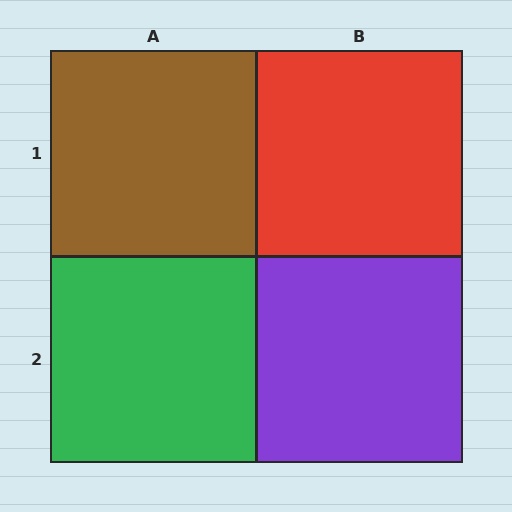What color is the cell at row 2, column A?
Green.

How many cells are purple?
1 cell is purple.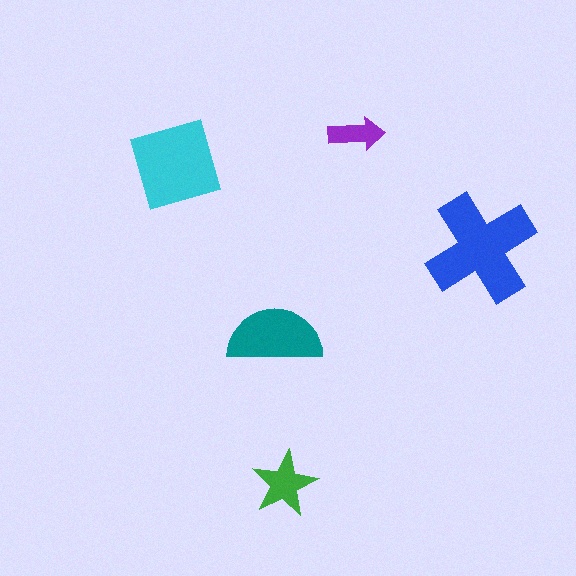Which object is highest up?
The purple arrow is topmost.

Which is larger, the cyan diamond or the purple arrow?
The cyan diamond.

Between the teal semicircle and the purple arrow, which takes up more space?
The teal semicircle.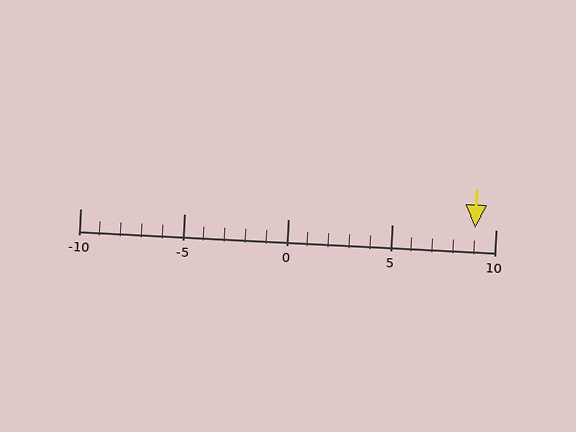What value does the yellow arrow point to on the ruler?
The yellow arrow points to approximately 9.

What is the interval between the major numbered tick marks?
The major tick marks are spaced 5 units apart.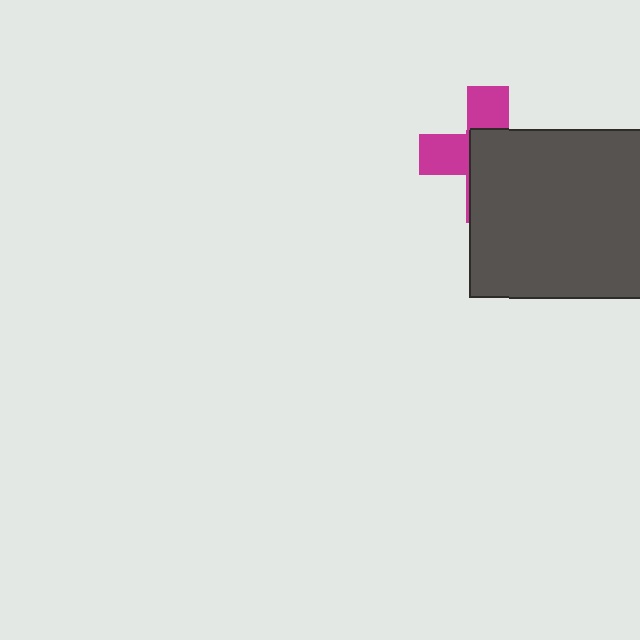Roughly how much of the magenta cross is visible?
A small part of it is visible (roughly 42%).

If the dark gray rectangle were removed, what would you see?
You would see the complete magenta cross.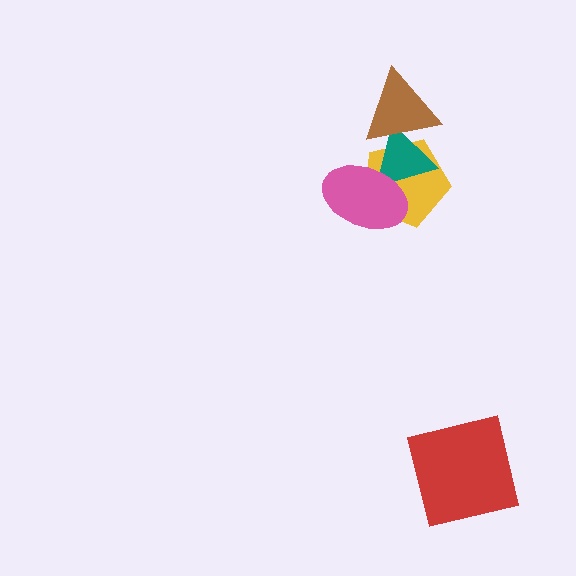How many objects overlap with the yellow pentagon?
3 objects overlap with the yellow pentagon.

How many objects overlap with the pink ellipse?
2 objects overlap with the pink ellipse.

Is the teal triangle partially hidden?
Yes, it is partially covered by another shape.